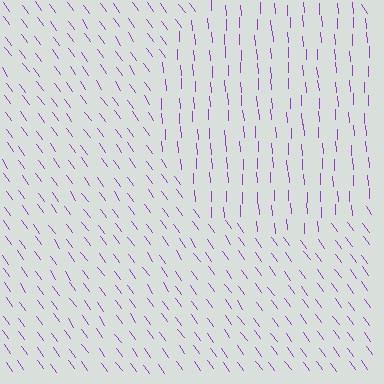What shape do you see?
I see a circle.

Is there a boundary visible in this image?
Yes, there is a texture boundary formed by a change in line orientation.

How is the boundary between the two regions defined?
The boundary is defined purely by a change in line orientation (approximately 32 degrees difference). All lines are the same color and thickness.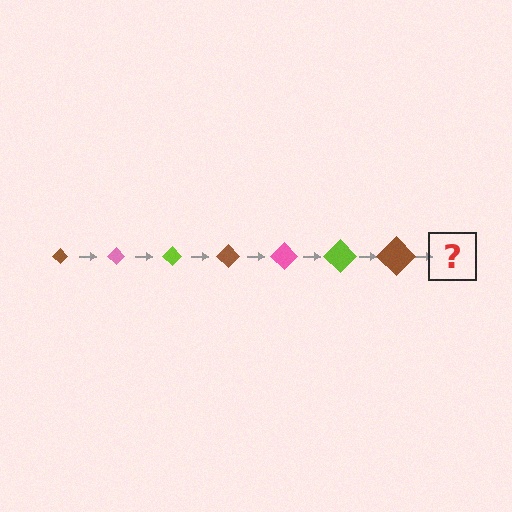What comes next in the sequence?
The next element should be a pink diamond, larger than the previous one.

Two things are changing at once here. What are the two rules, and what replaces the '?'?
The two rules are that the diamond grows larger each step and the color cycles through brown, pink, and lime. The '?' should be a pink diamond, larger than the previous one.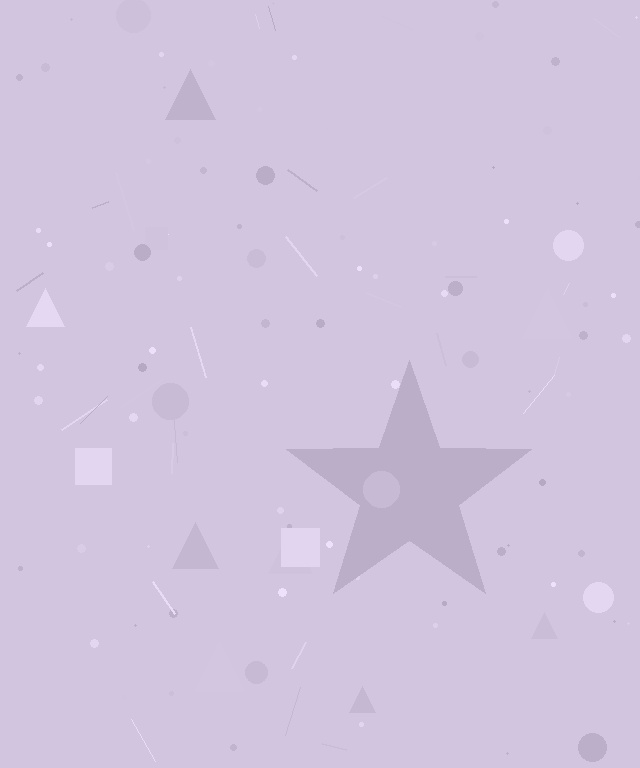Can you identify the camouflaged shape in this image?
The camouflaged shape is a star.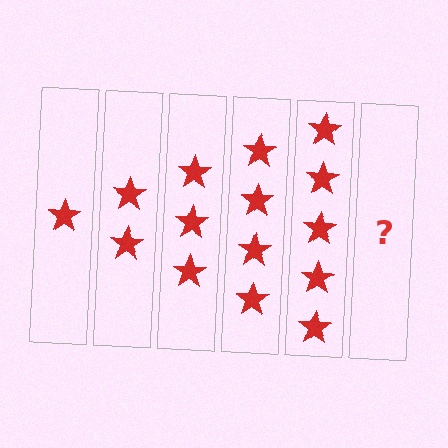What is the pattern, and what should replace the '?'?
The pattern is that each step adds one more star. The '?' should be 6 stars.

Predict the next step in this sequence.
The next step is 6 stars.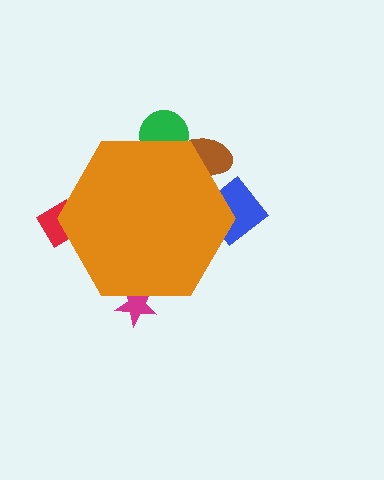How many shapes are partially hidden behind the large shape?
5 shapes are partially hidden.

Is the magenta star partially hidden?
Yes, the magenta star is partially hidden behind the orange hexagon.